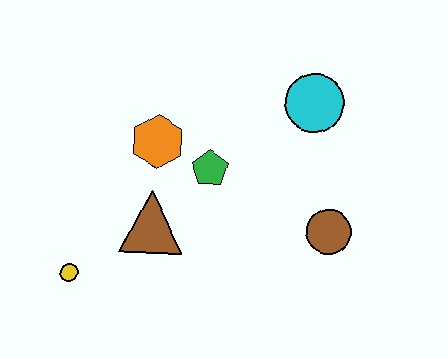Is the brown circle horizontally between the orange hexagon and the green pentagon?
No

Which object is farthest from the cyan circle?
The yellow circle is farthest from the cyan circle.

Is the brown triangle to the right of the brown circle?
No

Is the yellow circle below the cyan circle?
Yes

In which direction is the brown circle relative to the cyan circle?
The brown circle is below the cyan circle.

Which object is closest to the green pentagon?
The orange hexagon is closest to the green pentagon.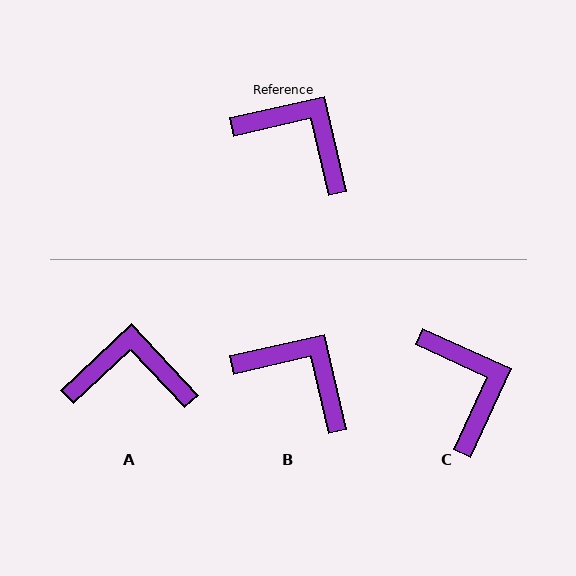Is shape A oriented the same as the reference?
No, it is off by about 30 degrees.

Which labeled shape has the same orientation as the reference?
B.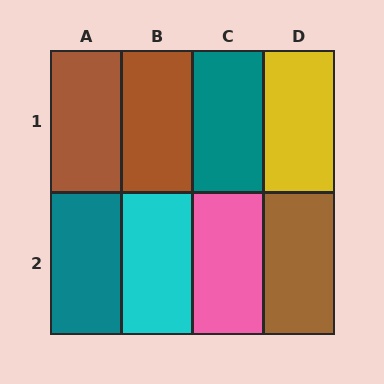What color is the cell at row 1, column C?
Teal.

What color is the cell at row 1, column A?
Brown.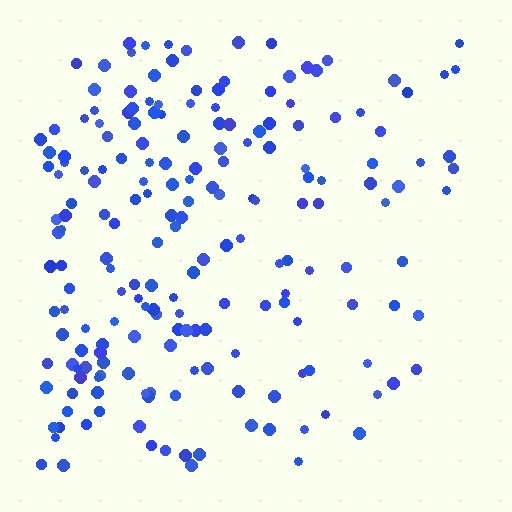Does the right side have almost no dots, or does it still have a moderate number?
Still a moderate number, just noticeably fewer than the left.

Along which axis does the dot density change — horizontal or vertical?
Horizontal.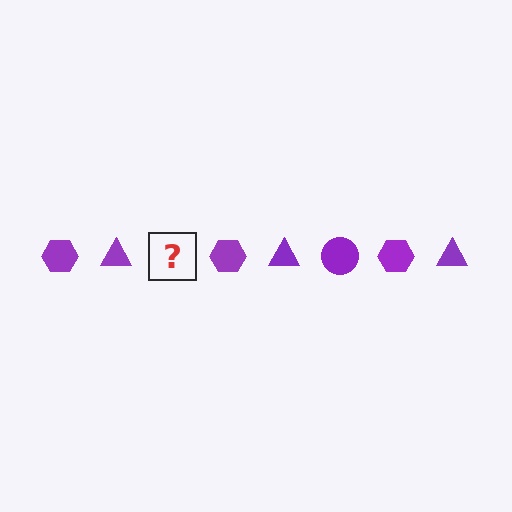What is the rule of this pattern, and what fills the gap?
The rule is that the pattern cycles through hexagon, triangle, circle shapes in purple. The gap should be filled with a purple circle.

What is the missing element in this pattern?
The missing element is a purple circle.